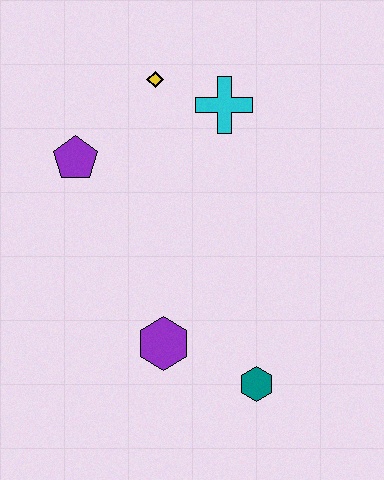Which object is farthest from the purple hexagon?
The yellow diamond is farthest from the purple hexagon.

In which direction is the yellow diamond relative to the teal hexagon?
The yellow diamond is above the teal hexagon.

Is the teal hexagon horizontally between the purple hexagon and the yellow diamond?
No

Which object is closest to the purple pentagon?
The yellow diamond is closest to the purple pentagon.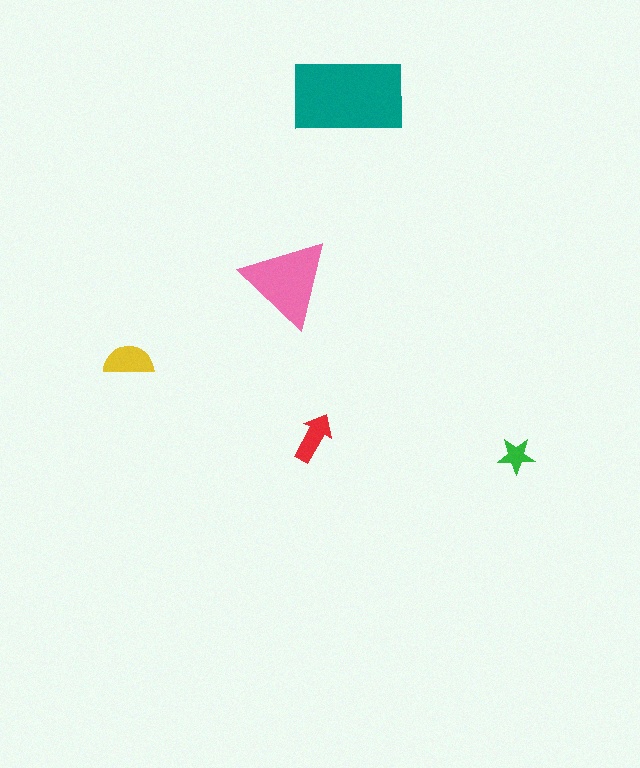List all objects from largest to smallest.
The teal rectangle, the pink triangle, the yellow semicircle, the red arrow, the green star.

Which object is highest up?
The teal rectangle is topmost.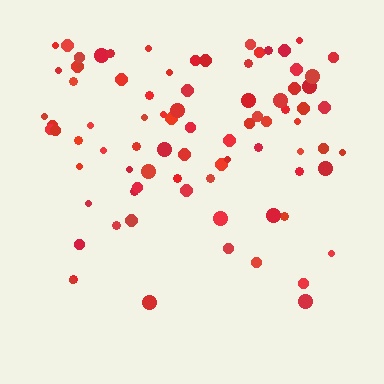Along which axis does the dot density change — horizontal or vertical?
Vertical.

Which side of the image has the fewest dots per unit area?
The bottom.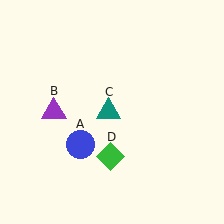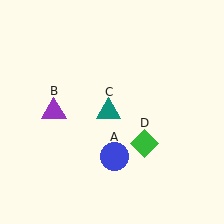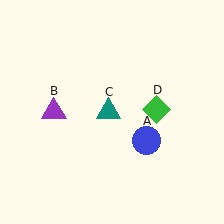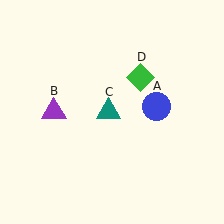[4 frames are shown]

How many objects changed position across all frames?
2 objects changed position: blue circle (object A), green diamond (object D).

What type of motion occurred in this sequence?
The blue circle (object A), green diamond (object D) rotated counterclockwise around the center of the scene.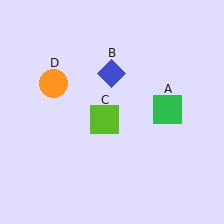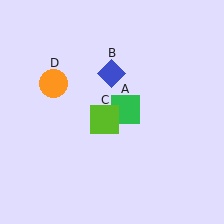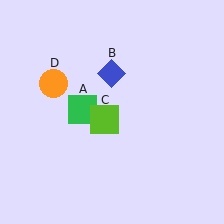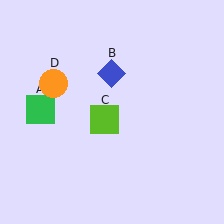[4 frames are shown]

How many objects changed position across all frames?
1 object changed position: green square (object A).